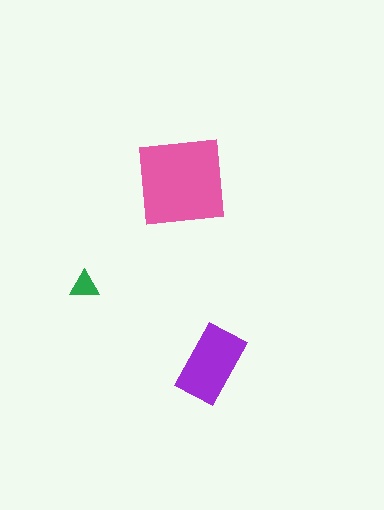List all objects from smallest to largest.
The green triangle, the purple rectangle, the pink square.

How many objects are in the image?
There are 3 objects in the image.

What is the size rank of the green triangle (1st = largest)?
3rd.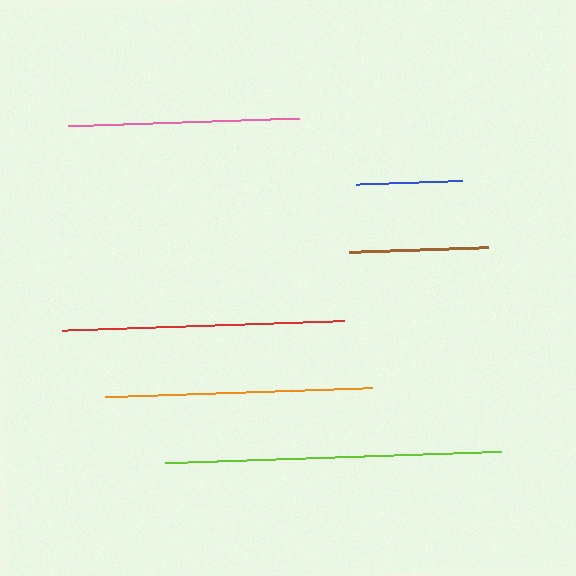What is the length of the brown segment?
The brown segment is approximately 139 pixels long.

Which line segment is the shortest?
The blue line is the shortest at approximately 107 pixels.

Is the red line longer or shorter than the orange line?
The red line is longer than the orange line.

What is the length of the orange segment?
The orange segment is approximately 268 pixels long.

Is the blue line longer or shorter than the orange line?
The orange line is longer than the blue line.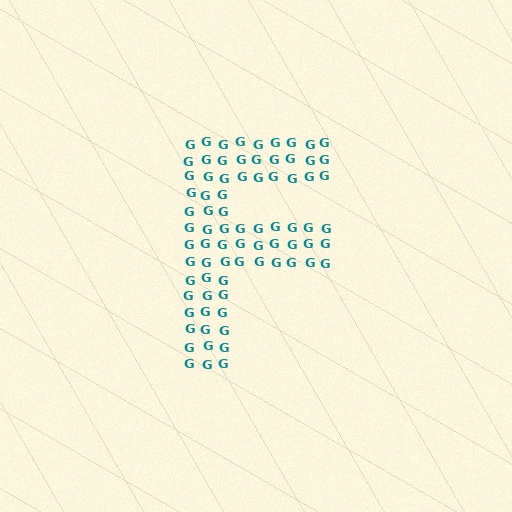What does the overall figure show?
The overall figure shows the letter F.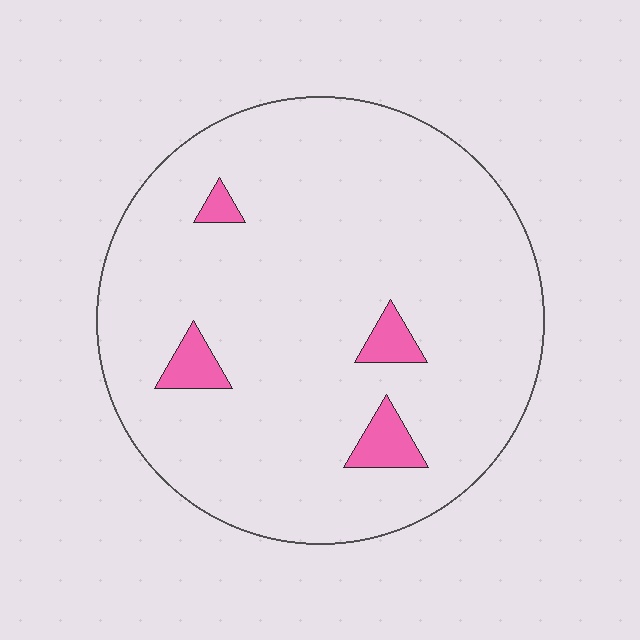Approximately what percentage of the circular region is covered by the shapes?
Approximately 5%.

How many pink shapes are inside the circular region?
4.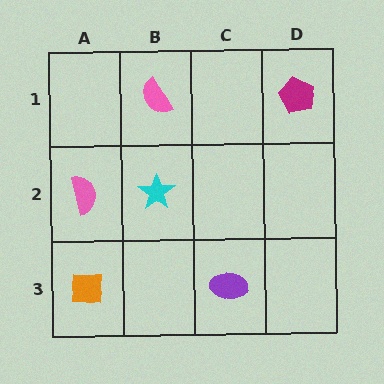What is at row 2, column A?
A pink semicircle.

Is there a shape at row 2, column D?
No, that cell is empty.